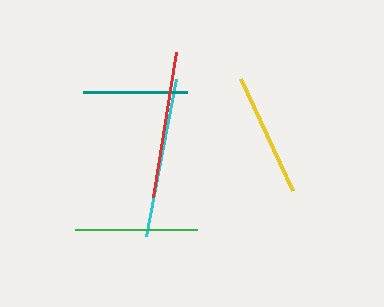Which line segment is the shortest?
The teal line is the shortest at approximately 105 pixels.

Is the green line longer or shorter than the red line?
The red line is longer than the green line.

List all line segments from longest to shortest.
From longest to shortest: cyan, red, yellow, green, teal.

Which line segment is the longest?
The cyan line is the longest at approximately 159 pixels.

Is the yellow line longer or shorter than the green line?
The yellow line is longer than the green line.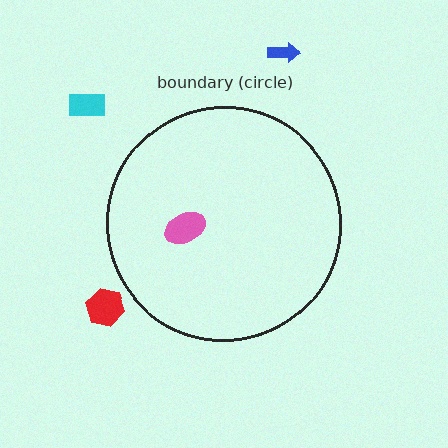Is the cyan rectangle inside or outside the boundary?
Outside.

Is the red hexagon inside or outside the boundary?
Outside.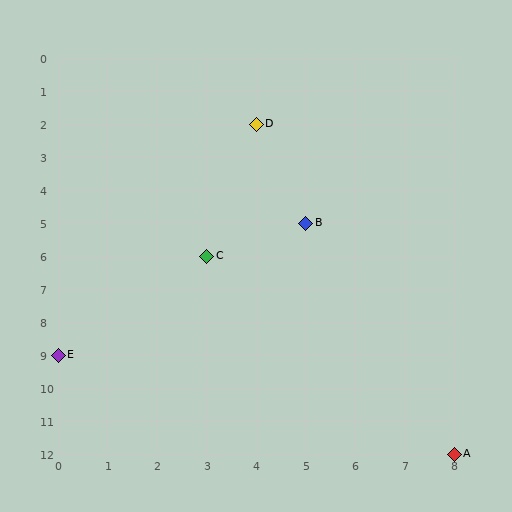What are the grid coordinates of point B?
Point B is at grid coordinates (5, 5).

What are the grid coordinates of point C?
Point C is at grid coordinates (3, 6).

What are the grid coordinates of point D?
Point D is at grid coordinates (4, 2).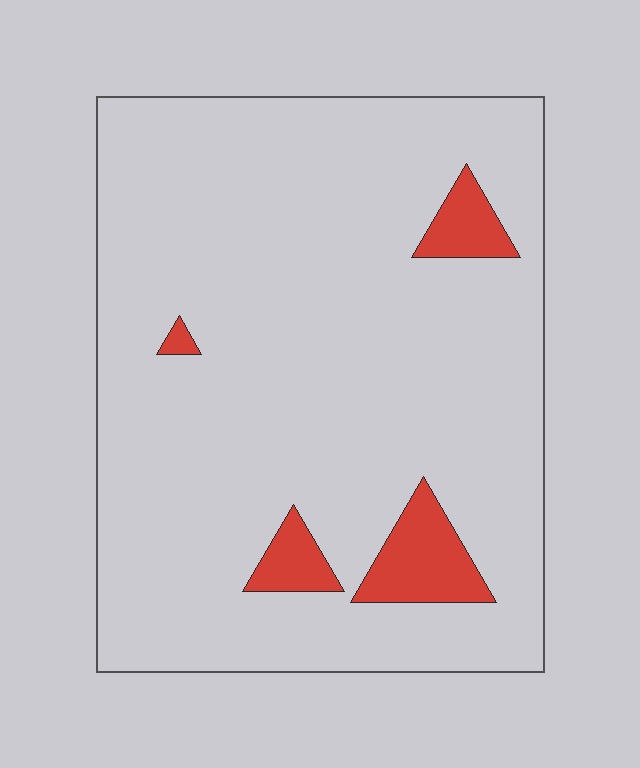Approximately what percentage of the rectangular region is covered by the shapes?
Approximately 10%.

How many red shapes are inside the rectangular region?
4.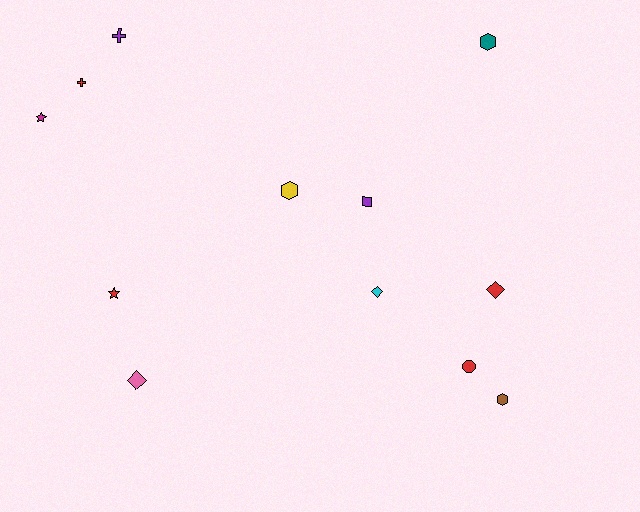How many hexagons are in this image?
There are 3 hexagons.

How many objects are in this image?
There are 12 objects.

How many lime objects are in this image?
There are no lime objects.